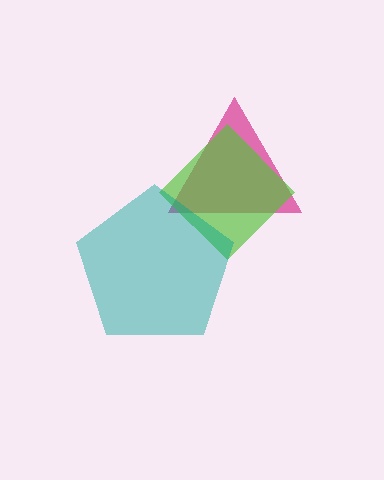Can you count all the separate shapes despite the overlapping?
Yes, there are 3 separate shapes.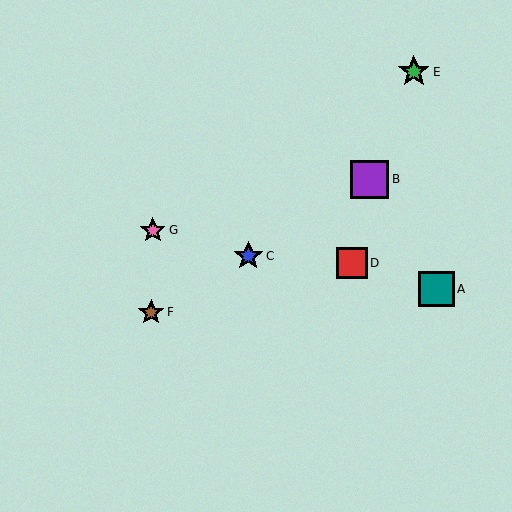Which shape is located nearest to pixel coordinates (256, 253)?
The blue star (labeled C) at (248, 256) is nearest to that location.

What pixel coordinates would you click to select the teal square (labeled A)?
Click at (437, 289) to select the teal square A.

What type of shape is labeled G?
Shape G is a pink star.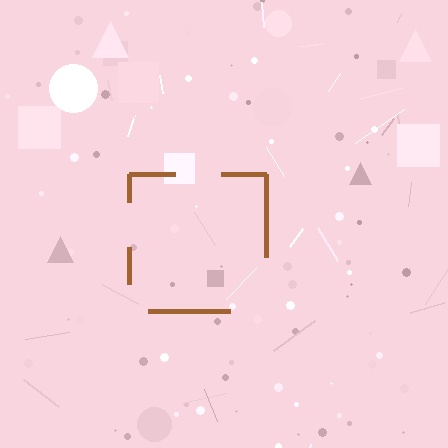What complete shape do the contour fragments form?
The contour fragments form a square.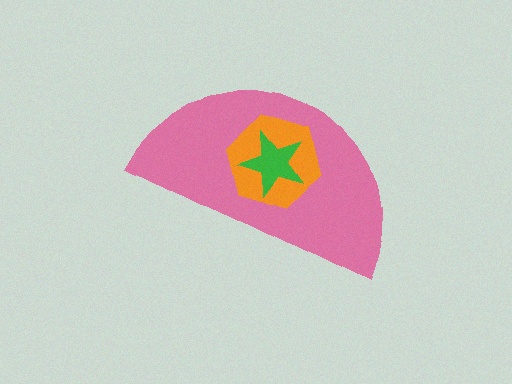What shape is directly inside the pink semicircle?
The orange hexagon.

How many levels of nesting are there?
3.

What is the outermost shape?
The pink semicircle.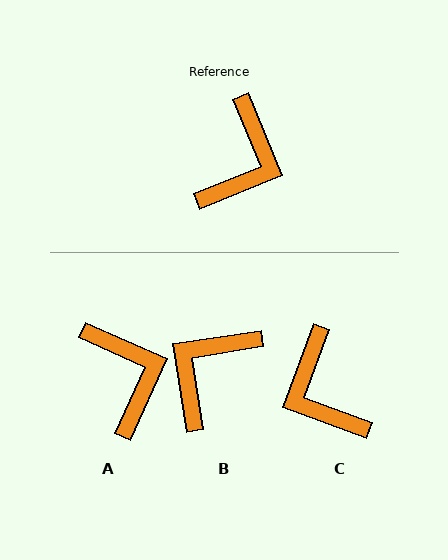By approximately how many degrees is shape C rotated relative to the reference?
Approximately 133 degrees clockwise.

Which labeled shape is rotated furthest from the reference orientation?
B, about 166 degrees away.